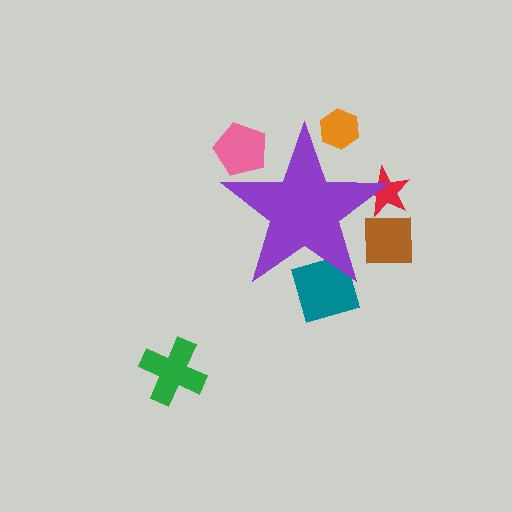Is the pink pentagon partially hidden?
Yes, the pink pentagon is partially hidden behind the purple star.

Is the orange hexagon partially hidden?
Yes, the orange hexagon is partially hidden behind the purple star.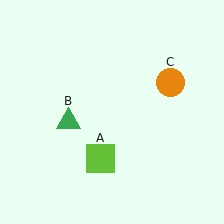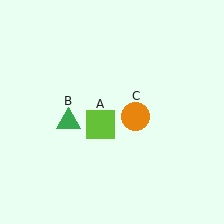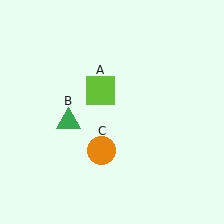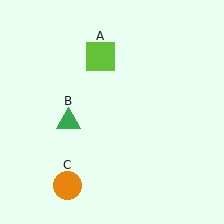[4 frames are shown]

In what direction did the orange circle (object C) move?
The orange circle (object C) moved down and to the left.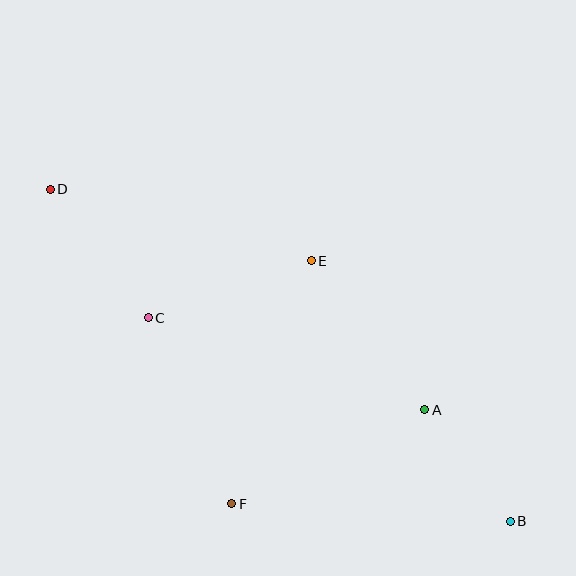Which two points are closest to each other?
Points A and B are closest to each other.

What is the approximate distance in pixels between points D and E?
The distance between D and E is approximately 270 pixels.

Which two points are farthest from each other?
Points B and D are farthest from each other.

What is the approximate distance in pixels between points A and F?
The distance between A and F is approximately 215 pixels.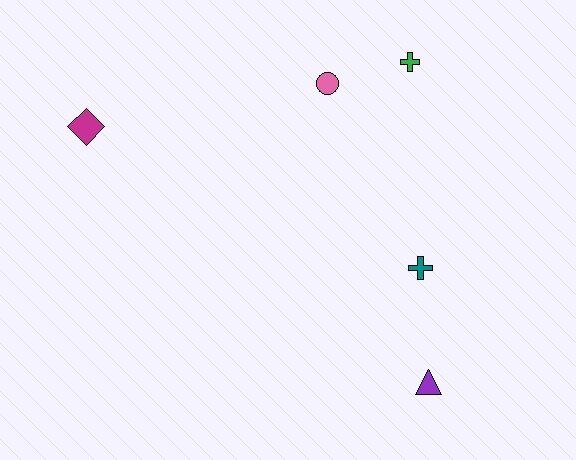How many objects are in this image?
There are 5 objects.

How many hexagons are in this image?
There are no hexagons.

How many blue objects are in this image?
There are no blue objects.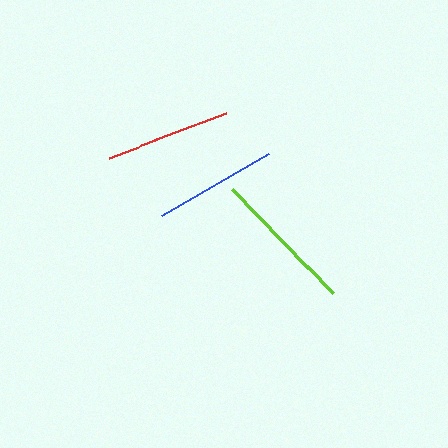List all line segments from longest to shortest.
From longest to shortest: lime, red, blue.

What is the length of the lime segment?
The lime segment is approximately 146 pixels long.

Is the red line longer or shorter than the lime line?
The lime line is longer than the red line.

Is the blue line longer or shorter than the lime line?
The lime line is longer than the blue line.